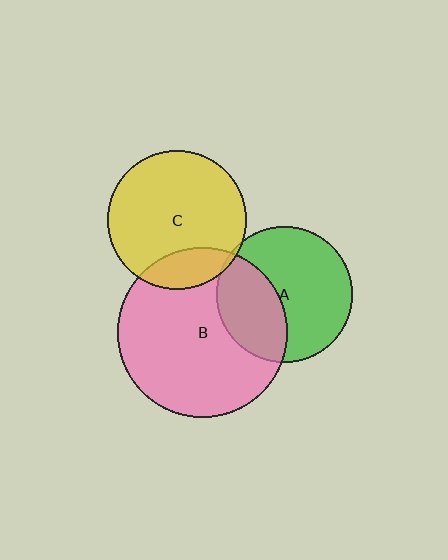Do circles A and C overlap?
Yes.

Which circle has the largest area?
Circle B (pink).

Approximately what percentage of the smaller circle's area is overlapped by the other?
Approximately 5%.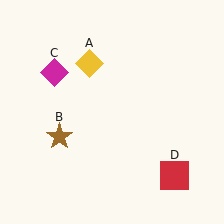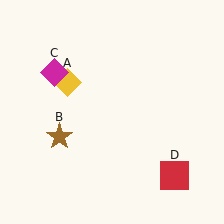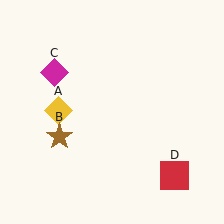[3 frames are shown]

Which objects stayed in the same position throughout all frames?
Brown star (object B) and magenta diamond (object C) and red square (object D) remained stationary.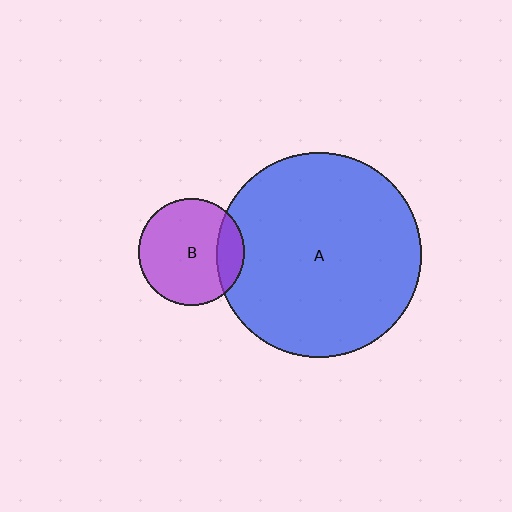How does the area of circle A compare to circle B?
Approximately 3.7 times.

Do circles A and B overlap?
Yes.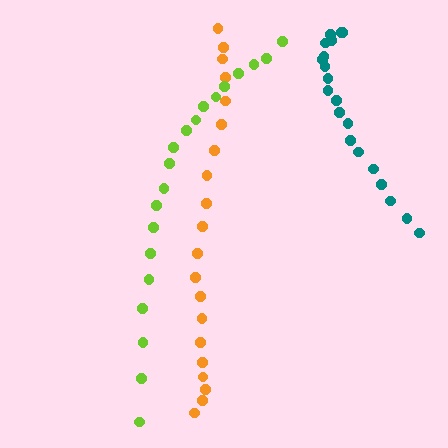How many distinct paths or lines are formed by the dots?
There are 3 distinct paths.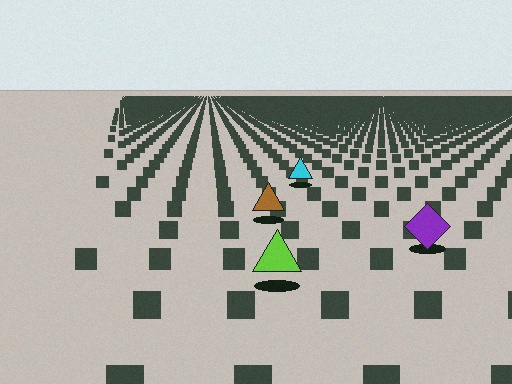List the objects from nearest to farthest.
From nearest to farthest: the lime triangle, the purple diamond, the brown triangle, the cyan triangle.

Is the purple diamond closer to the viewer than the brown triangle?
Yes. The purple diamond is closer — you can tell from the texture gradient: the ground texture is coarser near it.